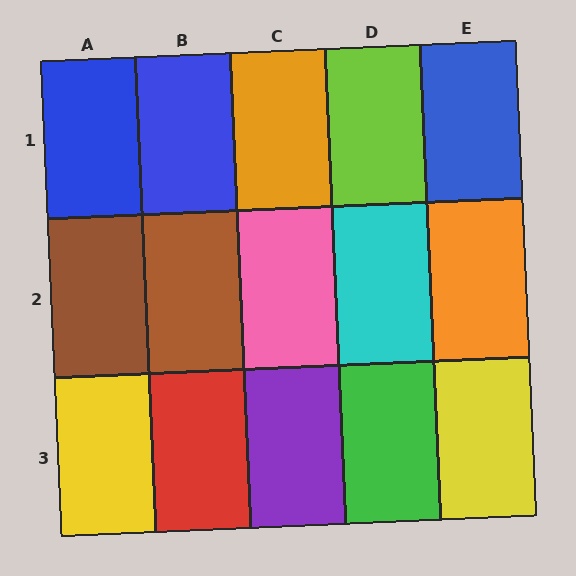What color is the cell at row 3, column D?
Green.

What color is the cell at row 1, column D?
Lime.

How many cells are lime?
1 cell is lime.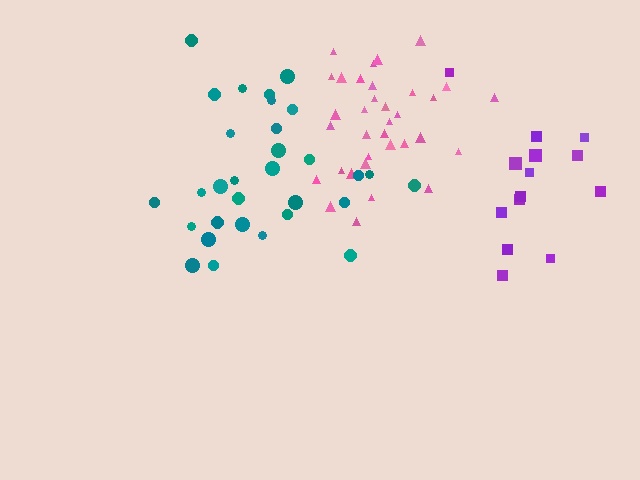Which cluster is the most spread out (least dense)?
Purple.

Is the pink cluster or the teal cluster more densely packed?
Pink.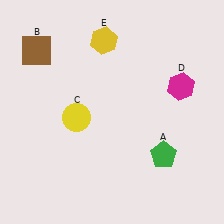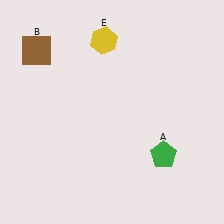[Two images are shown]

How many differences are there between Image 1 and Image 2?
There are 2 differences between the two images.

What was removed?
The yellow circle (C), the magenta hexagon (D) were removed in Image 2.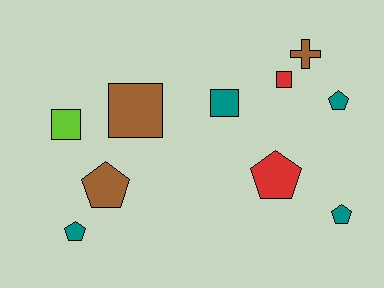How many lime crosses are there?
There are no lime crosses.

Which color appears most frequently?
Teal, with 4 objects.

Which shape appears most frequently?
Pentagon, with 5 objects.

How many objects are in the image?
There are 10 objects.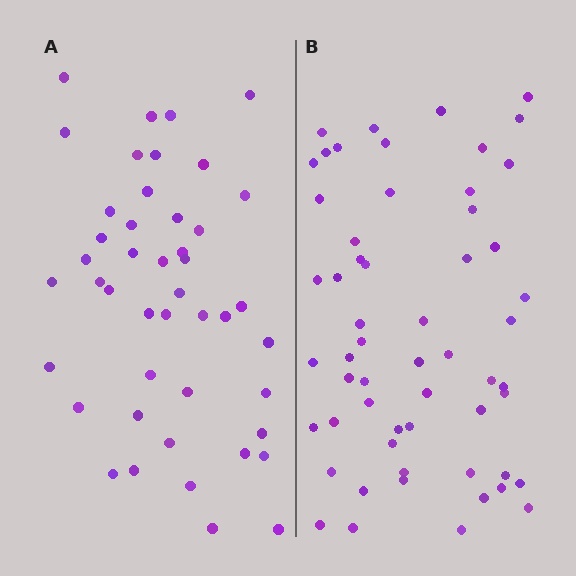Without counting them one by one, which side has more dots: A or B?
Region B (the right region) has more dots.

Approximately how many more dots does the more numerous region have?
Region B has roughly 12 or so more dots than region A.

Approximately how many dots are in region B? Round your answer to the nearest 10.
About 60 dots. (The exact count is 57, which rounds to 60.)